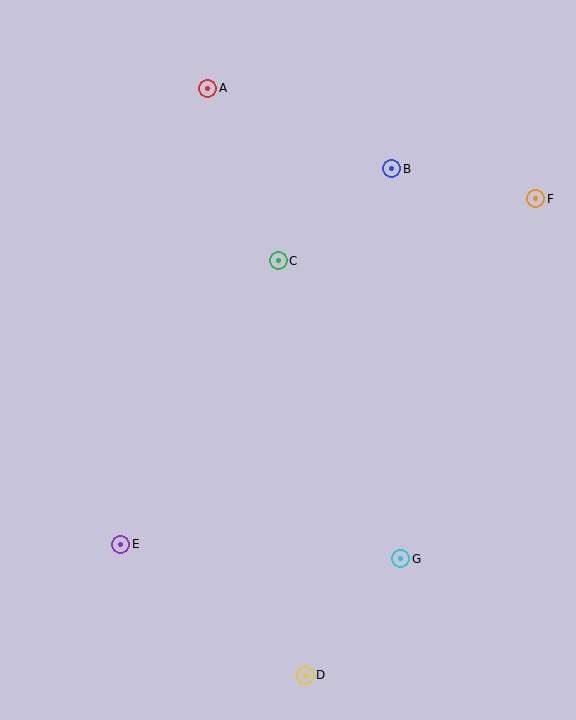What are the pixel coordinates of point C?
Point C is at (278, 261).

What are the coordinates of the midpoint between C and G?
The midpoint between C and G is at (339, 410).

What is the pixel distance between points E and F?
The distance between E and F is 540 pixels.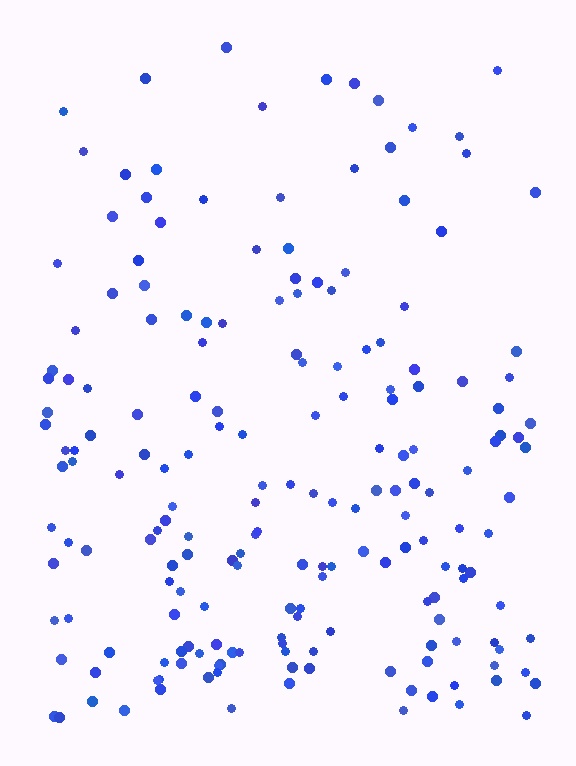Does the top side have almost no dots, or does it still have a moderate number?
Still a moderate number, just noticeably fewer than the bottom.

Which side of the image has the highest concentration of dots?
The bottom.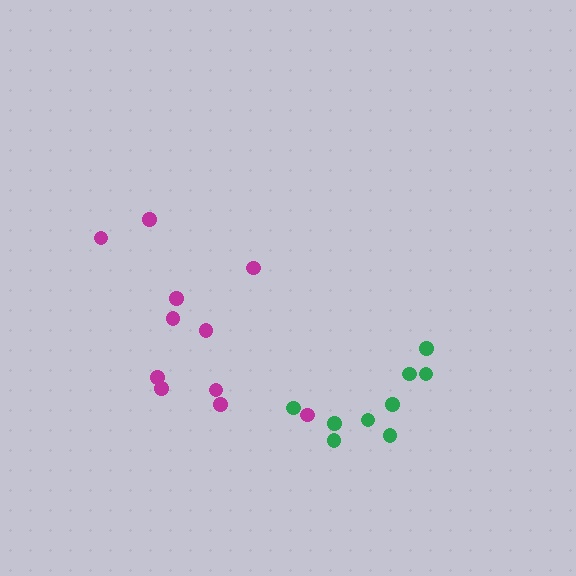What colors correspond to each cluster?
The clusters are colored: magenta, green.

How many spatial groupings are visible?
There are 2 spatial groupings.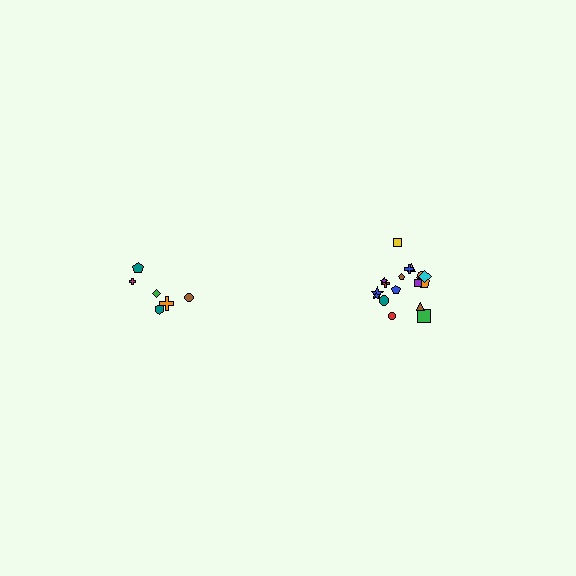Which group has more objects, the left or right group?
The right group.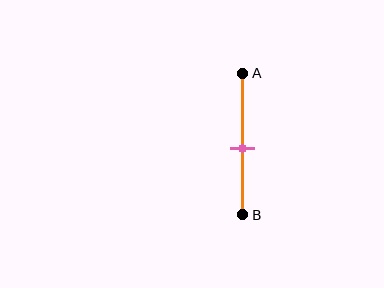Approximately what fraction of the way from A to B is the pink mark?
The pink mark is approximately 55% of the way from A to B.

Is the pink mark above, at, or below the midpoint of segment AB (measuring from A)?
The pink mark is below the midpoint of segment AB.